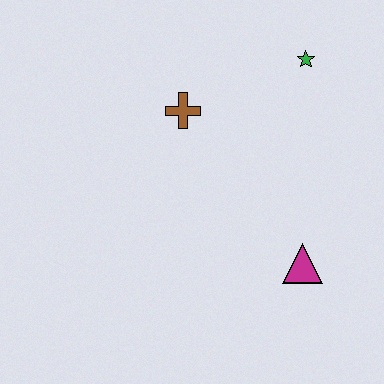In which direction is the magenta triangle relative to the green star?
The magenta triangle is below the green star.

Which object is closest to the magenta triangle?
The brown cross is closest to the magenta triangle.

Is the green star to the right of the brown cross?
Yes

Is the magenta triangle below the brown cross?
Yes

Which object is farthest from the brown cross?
The magenta triangle is farthest from the brown cross.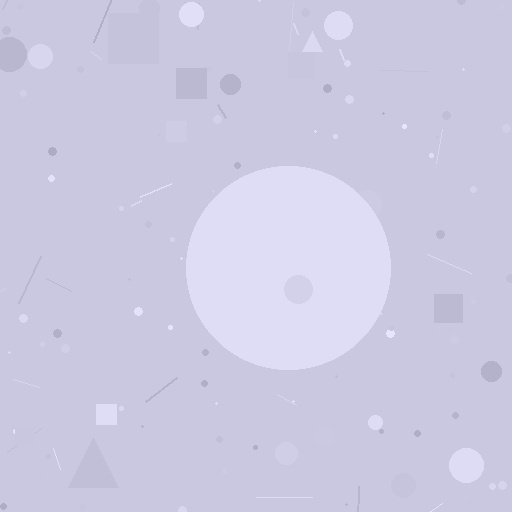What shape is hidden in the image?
A circle is hidden in the image.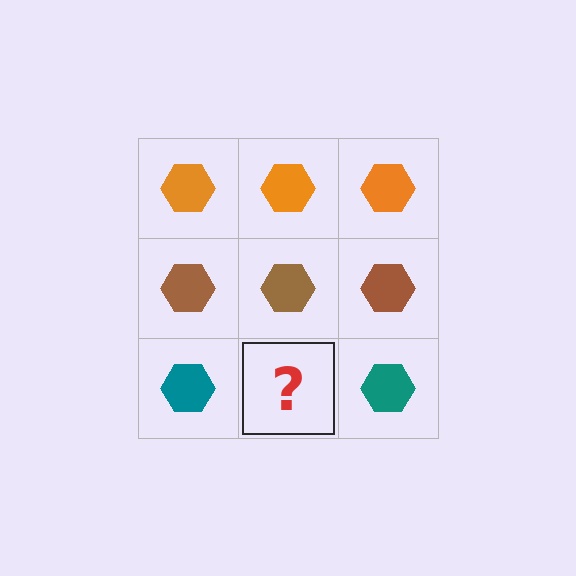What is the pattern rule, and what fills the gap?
The rule is that each row has a consistent color. The gap should be filled with a teal hexagon.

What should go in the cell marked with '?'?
The missing cell should contain a teal hexagon.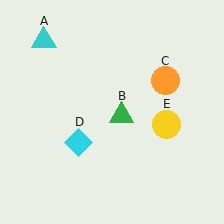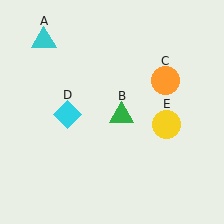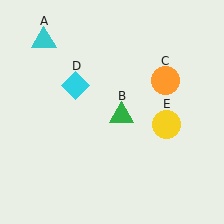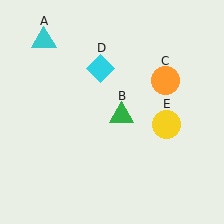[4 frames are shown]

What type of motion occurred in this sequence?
The cyan diamond (object D) rotated clockwise around the center of the scene.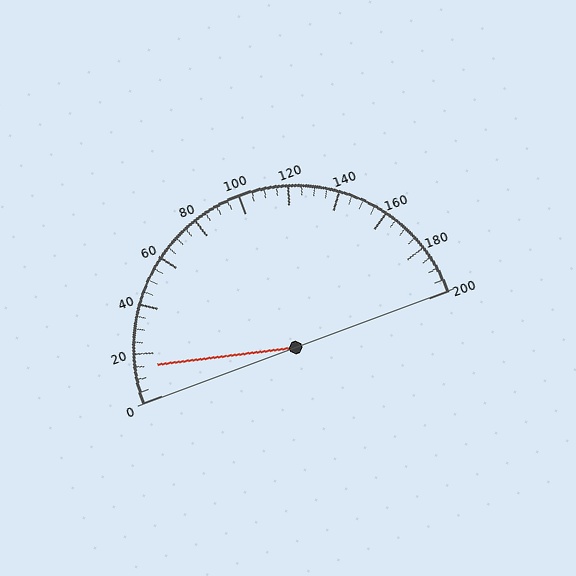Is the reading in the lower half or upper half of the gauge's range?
The reading is in the lower half of the range (0 to 200).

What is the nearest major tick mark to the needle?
The nearest major tick mark is 20.